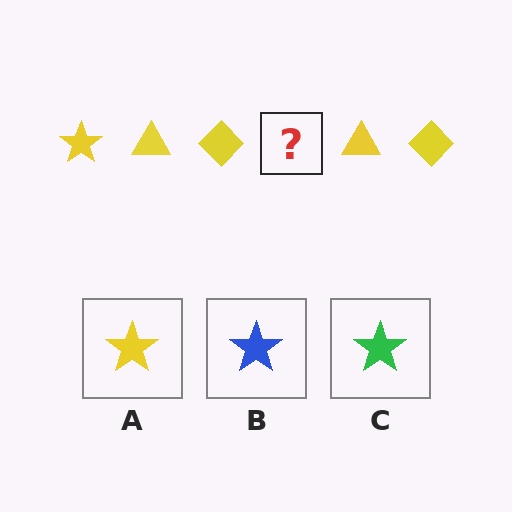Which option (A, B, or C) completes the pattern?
A.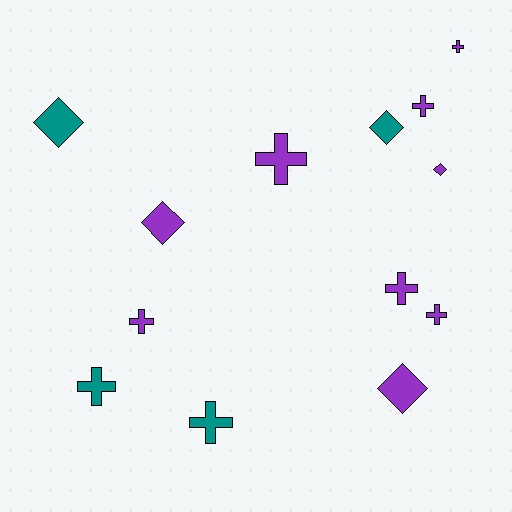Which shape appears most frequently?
Cross, with 8 objects.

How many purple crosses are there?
There are 6 purple crosses.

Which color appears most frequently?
Purple, with 9 objects.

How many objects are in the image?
There are 13 objects.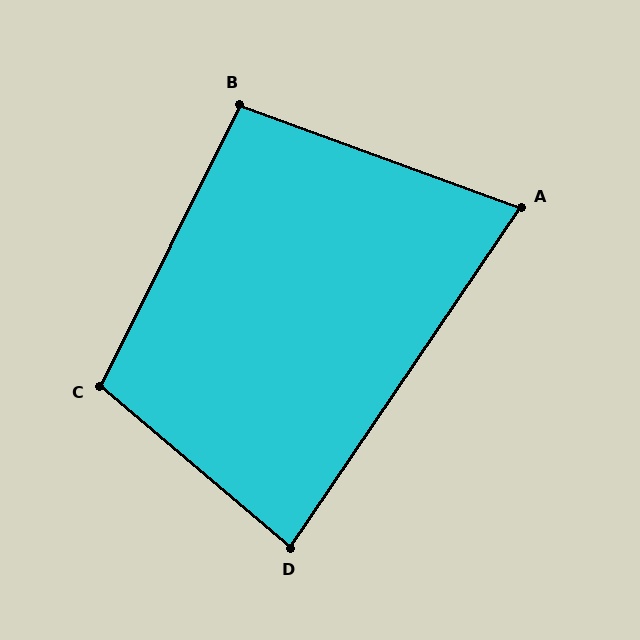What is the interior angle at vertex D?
Approximately 84 degrees (acute).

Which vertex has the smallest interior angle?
A, at approximately 76 degrees.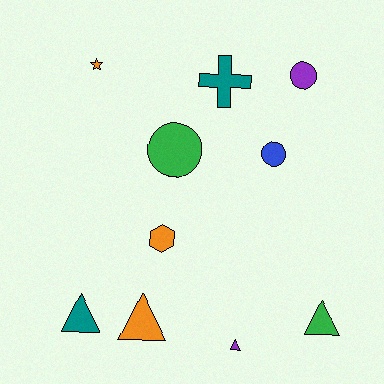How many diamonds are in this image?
There are no diamonds.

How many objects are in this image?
There are 10 objects.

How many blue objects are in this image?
There is 1 blue object.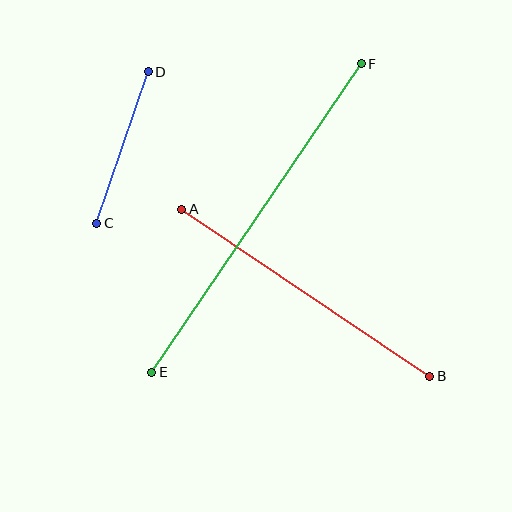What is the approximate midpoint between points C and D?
The midpoint is at approximately (122, 147) pixels.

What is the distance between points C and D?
The distance is approximately 160 pixels.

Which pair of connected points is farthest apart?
Points E and F are farthest apart.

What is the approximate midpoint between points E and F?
The midpoint is at approximately (257, 218) pixels.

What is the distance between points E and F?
The distance is approximately 373 pixels.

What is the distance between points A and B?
The distance is approximately 299 pixels.